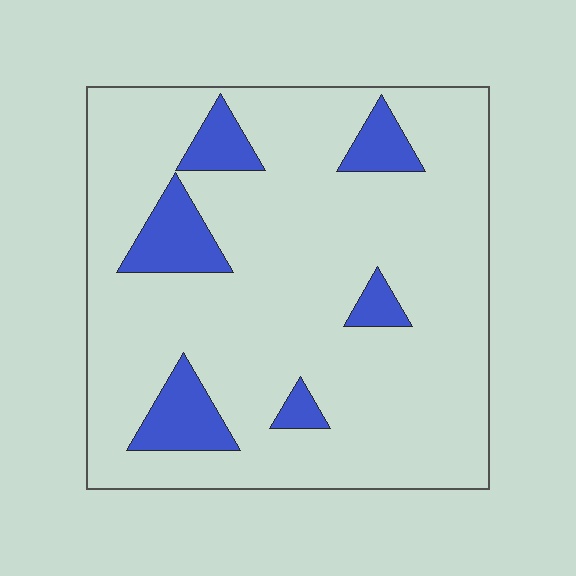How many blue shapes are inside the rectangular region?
6.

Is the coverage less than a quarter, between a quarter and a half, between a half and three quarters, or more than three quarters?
Less than a quarter.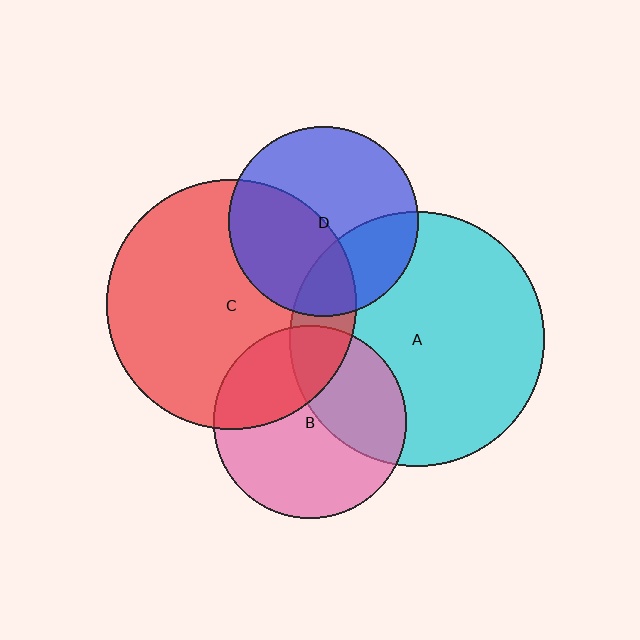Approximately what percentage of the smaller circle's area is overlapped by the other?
Approximately 30%.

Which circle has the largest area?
Circle A (cyan).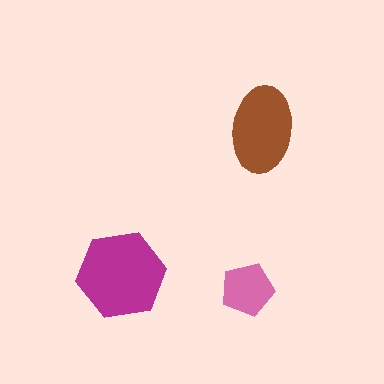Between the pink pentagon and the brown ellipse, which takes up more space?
The brown ellipse.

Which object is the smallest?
The pink pentagon.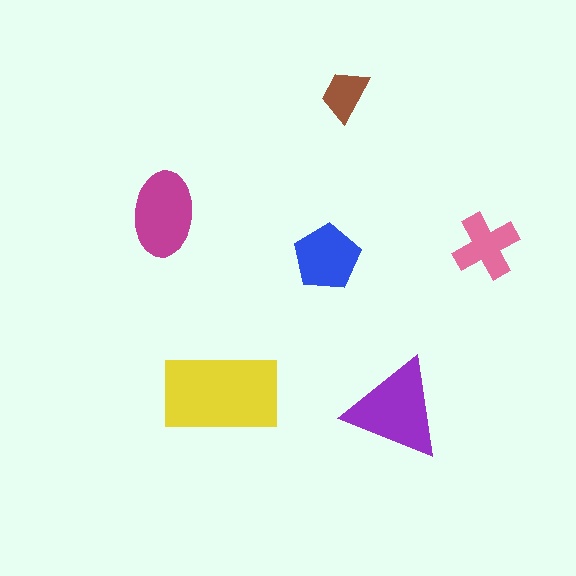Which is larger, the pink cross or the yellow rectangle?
The yellow rectangle.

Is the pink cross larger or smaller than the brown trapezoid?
Larger.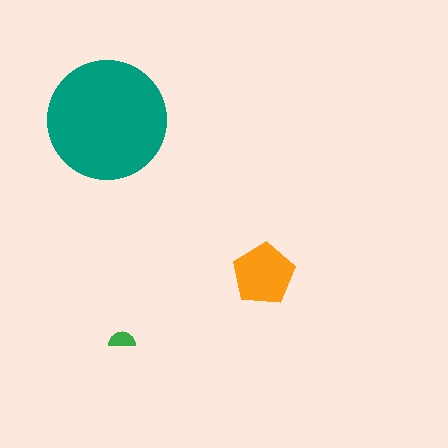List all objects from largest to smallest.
The teal circle, the orange pentagon, the green semicircle.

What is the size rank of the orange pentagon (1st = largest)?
2nd.